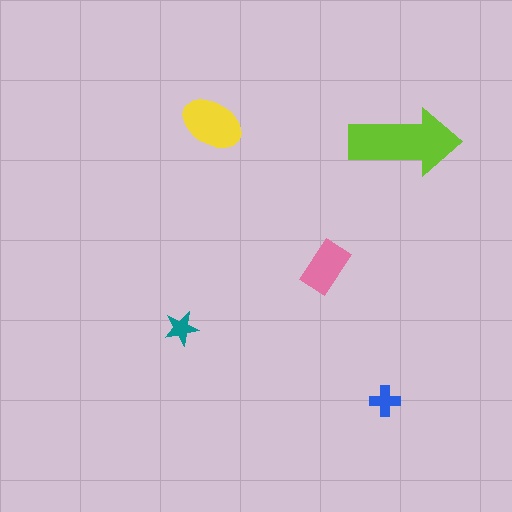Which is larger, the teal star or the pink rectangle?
The pink rectangle.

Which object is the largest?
The lime arrow.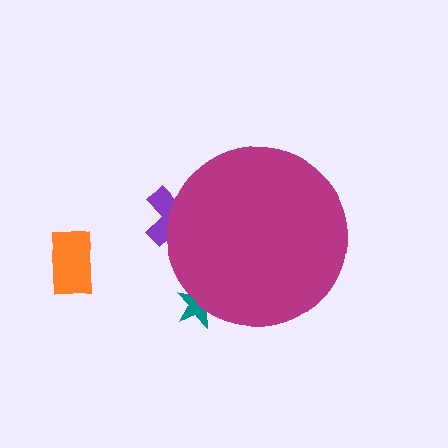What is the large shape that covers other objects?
A magenta circle.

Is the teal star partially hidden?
Yes, the teal star is partially hidden behind the magenta circle.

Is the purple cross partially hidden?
Yes, the purple cross is partially hidden behind the magenta circle.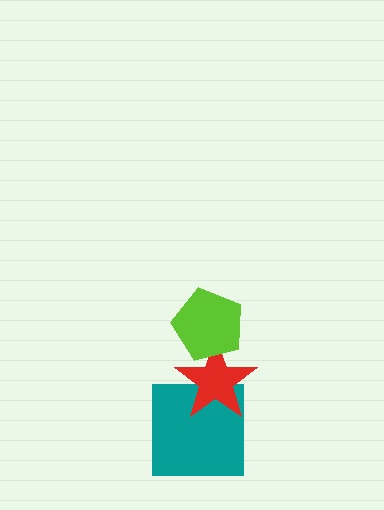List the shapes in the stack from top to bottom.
From top to bottom: the lime pentagon, the red star, the teal square.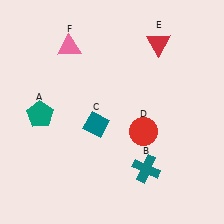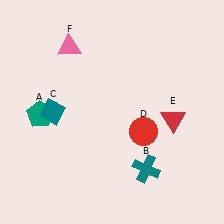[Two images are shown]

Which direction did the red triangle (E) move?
The red triangle (E) moved down.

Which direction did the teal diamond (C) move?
The teal diamond (C) moved left.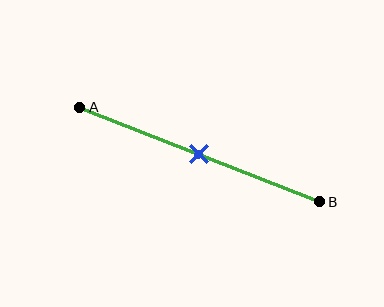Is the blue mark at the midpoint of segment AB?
Yes, the mark is approximately at the midpoint.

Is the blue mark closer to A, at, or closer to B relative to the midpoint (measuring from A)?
The blue mark is approximately at the midpoint of segment AB.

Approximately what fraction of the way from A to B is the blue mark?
The blue mark is approximately 50% of the way from A to B.